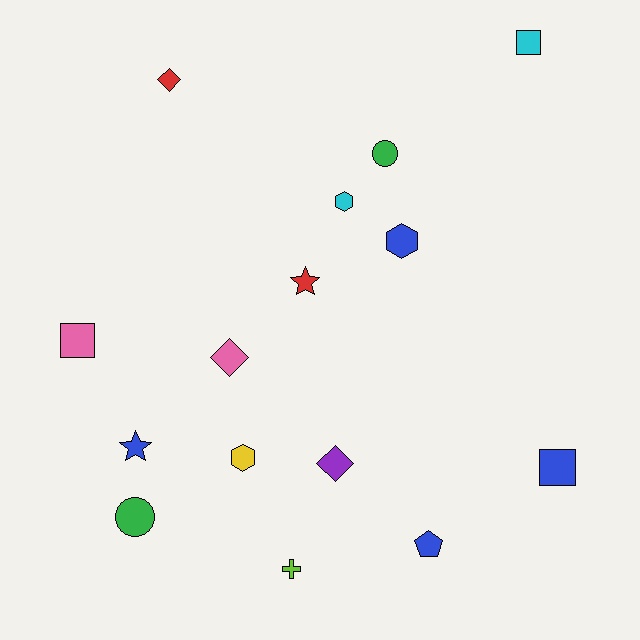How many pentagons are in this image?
There is 1 pentagon.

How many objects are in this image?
There are 15 objects.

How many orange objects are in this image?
There are no orange objects.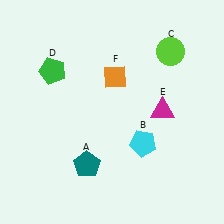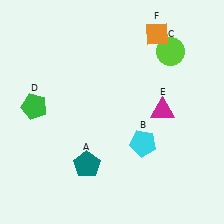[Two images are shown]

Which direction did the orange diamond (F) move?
The orange diamond (F) moved up.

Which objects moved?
The objects that moved are: the green pentagon (D), the orange diamond (F).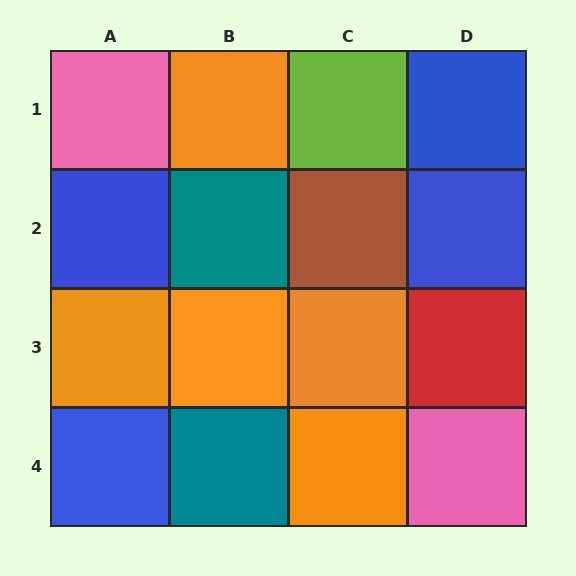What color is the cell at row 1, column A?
Pink.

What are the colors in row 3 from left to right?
Orange, orange, orange, red.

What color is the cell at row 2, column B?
Teal.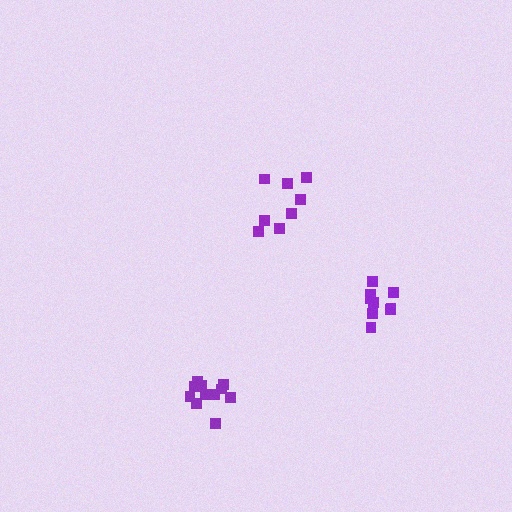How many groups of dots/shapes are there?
There are 3 groups.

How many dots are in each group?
Group 1: 8 dots, Group 2: 11 dots, Group 3: 9 dots (28 total).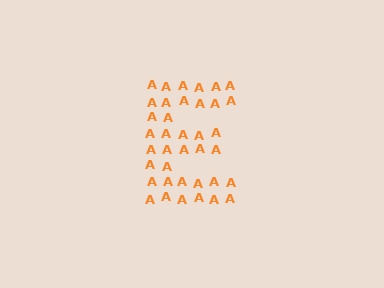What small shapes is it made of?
It is made of small letter A's.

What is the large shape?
The large shape is the letter E.